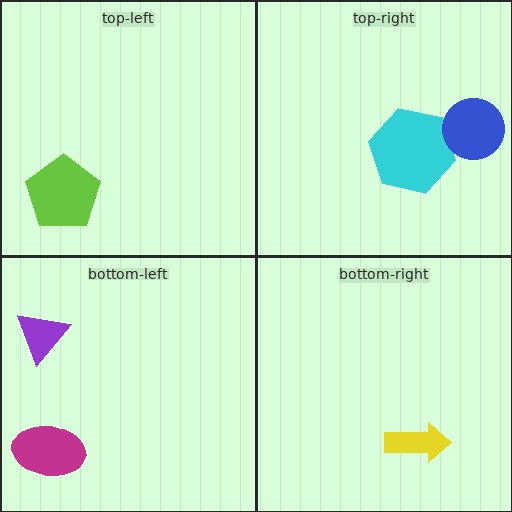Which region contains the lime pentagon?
The top-left region.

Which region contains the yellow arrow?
The bottom-right region.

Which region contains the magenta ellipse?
The bottom-left region.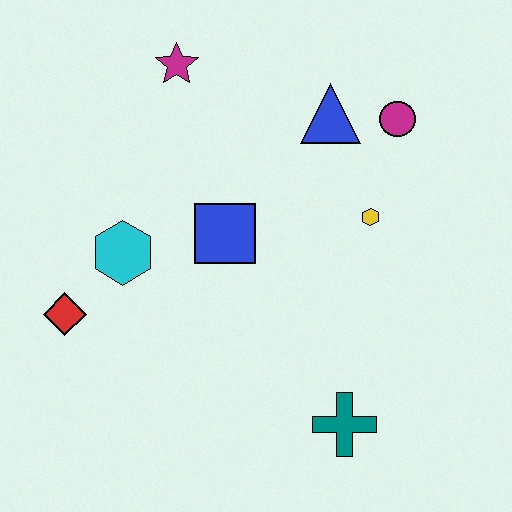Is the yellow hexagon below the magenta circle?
Yes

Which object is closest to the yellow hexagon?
The magenta circle is closest to the yellow hexagon.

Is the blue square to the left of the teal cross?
Yes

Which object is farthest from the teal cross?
The magenta star is farthest from the teal cross.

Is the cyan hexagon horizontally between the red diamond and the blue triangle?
Yes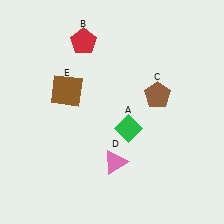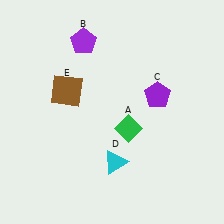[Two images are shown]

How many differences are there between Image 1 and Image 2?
There are 3 differences between the two images.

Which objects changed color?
B changed from red to purple. C changed from brown to purple. D changed from pink to cyan.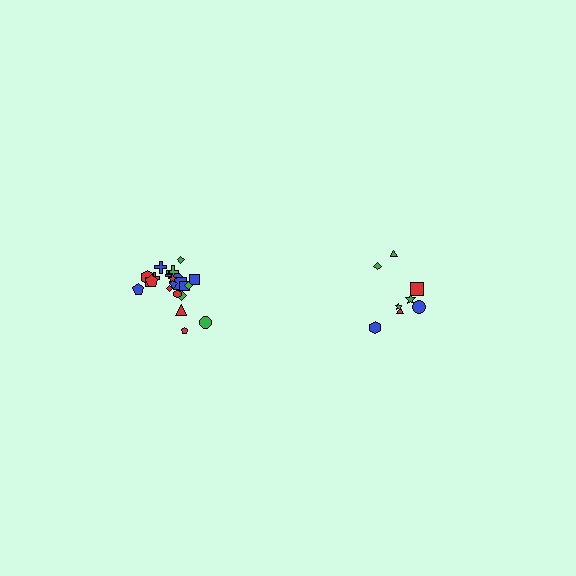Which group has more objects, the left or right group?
The left group.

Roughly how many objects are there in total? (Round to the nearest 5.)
Roughly 30 objects in total.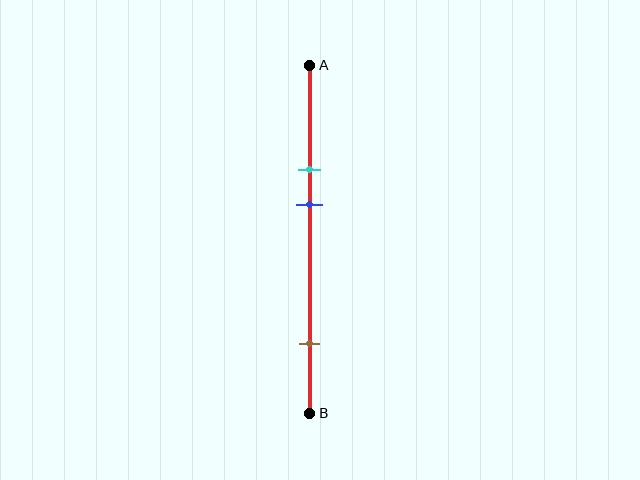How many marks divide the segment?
There are 3 marks dividing the segment.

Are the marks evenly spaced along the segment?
No, the marks are not evenly spaced.